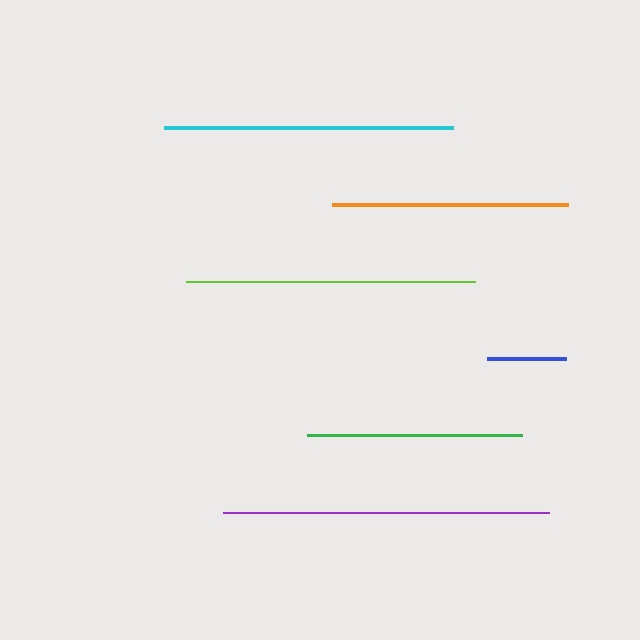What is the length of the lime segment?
The lime segment is approximately 289 pixels long.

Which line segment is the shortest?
The blue line is the shortest at approximately 80 pixels.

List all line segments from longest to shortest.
From longest to shortest: purple, lime, cyan, orange, green, blue.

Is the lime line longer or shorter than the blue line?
The lime line is longer than the blue line.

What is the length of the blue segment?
The blue segment is approximately 80 pixels long.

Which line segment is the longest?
The purple line is the longest at approximately 326 pixels.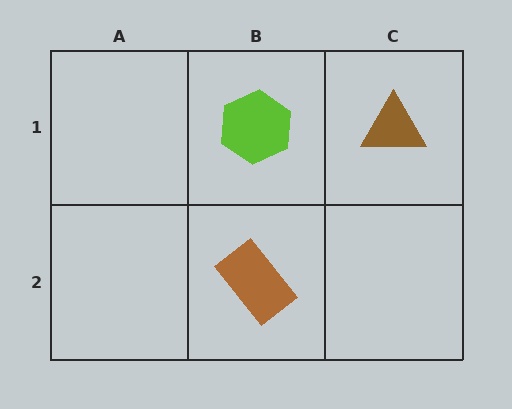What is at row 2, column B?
A brown rectangle.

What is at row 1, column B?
A lime hexagon.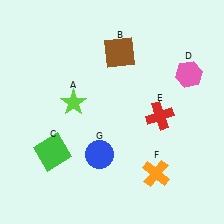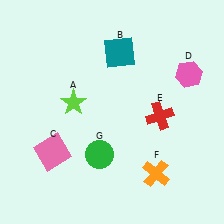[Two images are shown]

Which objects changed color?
B changed from brown to teal. C changed from green to pink. G changed from blue to green.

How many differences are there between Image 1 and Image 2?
There are 3 differences between the two images.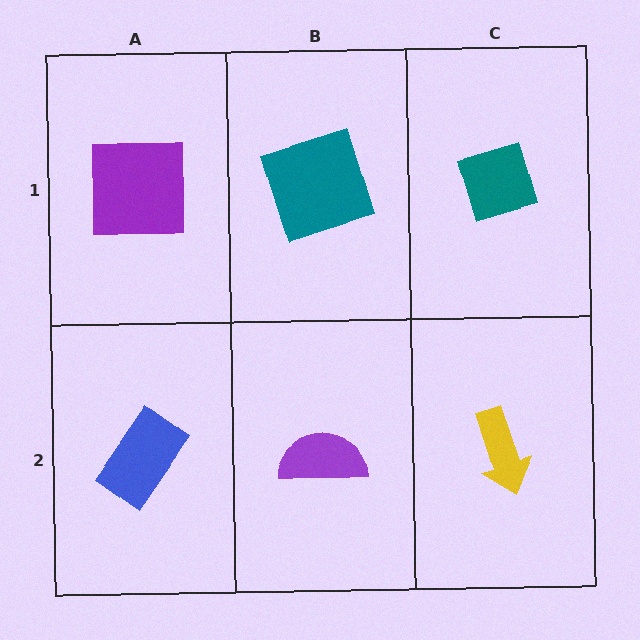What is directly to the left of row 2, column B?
A blue rectangle.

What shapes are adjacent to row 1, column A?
A blue rectangle (row 2, column A), a teal square (row 1, column B).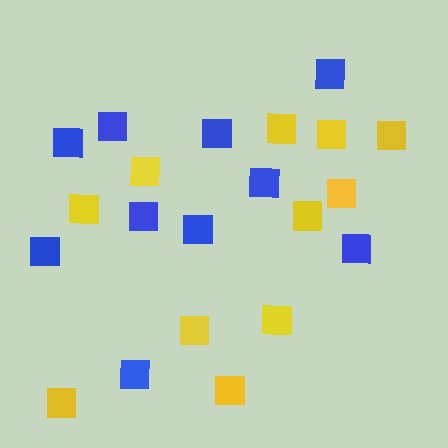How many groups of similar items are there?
There are 2 groups: one group of blue squares (10) and one group of yellow squares (11).